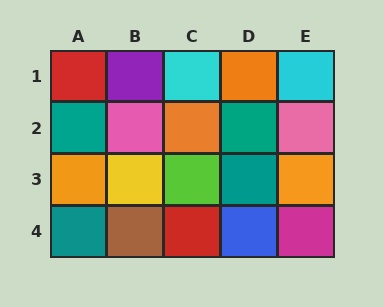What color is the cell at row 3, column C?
Lime.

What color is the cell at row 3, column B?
Yellow.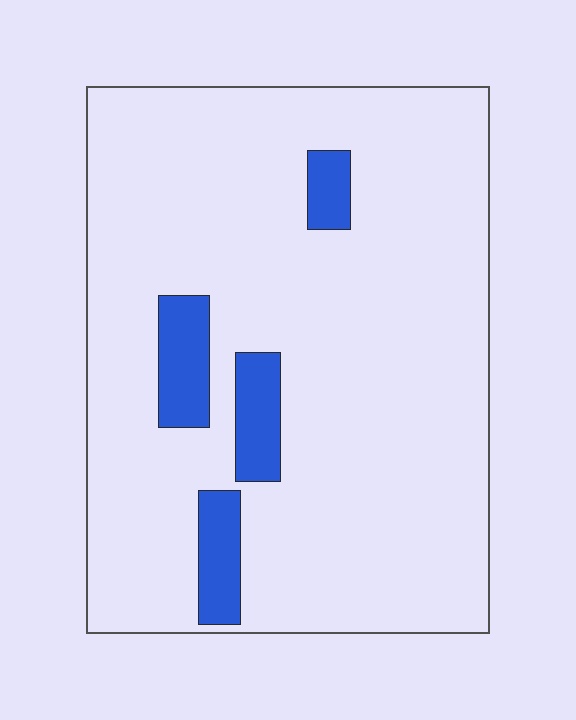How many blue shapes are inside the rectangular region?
4.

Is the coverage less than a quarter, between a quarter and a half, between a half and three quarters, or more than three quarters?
Less than a quarter.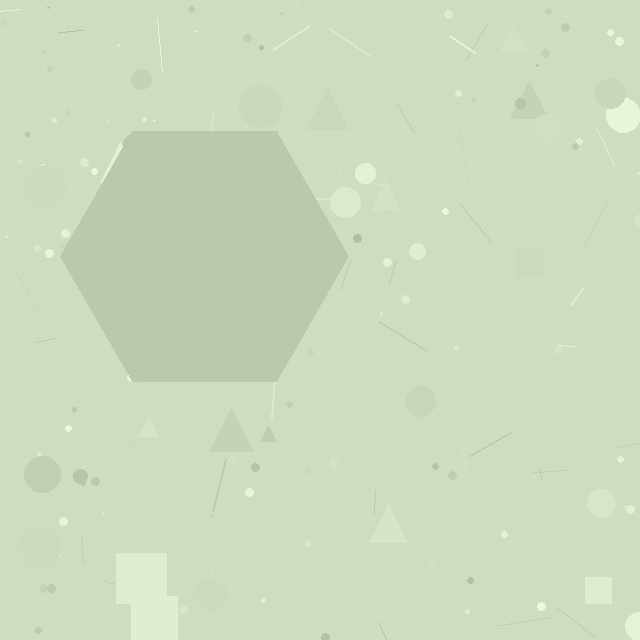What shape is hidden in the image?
A hexagon is hidden in the image.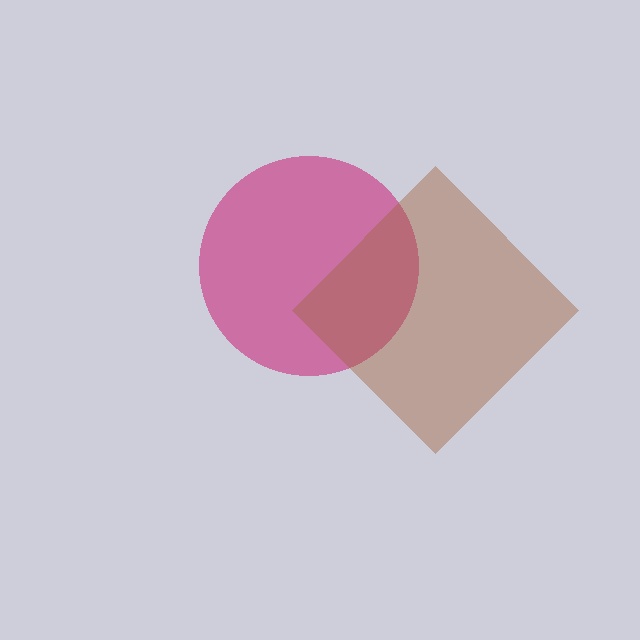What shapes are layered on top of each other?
The layered shapes are: a magenta circle, a brown diamond.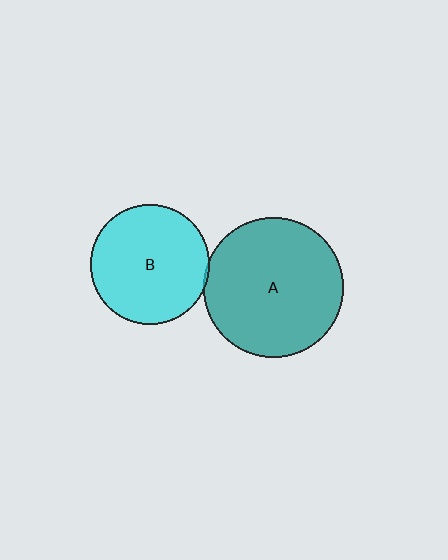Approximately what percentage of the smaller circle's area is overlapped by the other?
Approximately 5%.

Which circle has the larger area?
Circle A (teal).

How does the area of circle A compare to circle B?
Approximately 1.4 times.